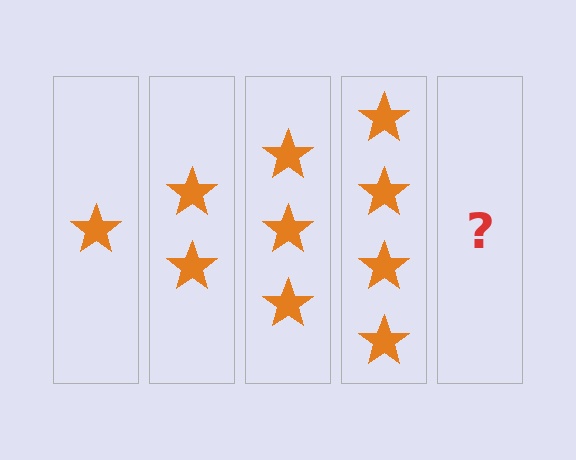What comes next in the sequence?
The next element should be 5 stars.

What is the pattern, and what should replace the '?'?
The pattern is that each step adds one more star. The '?' should be 5 stars.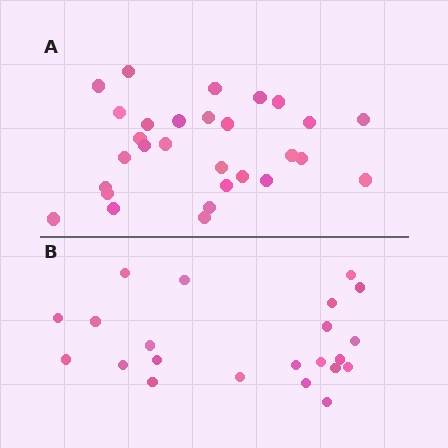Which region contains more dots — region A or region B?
Region A (the top region) has more dots.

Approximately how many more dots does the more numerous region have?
Region A has roughly 8 or so more dots than region B.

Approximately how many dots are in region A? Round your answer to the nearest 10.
About 30 dots. (The exact count is 29, which rounds to 30.)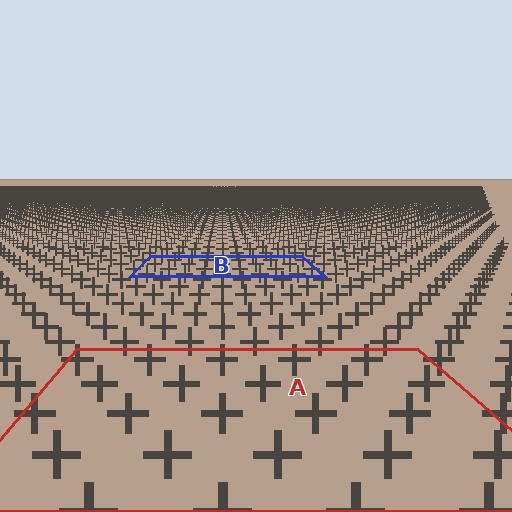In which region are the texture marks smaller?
The texture marks are smaller in region B, because it is farther away.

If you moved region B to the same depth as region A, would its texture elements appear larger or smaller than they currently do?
They would appear larger. At a closer depth, the same texture elements are projected at a bigger on-screen size.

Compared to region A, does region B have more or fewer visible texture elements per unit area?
Region B has more texture elements per unit area — they are packed more densely because it is farther away.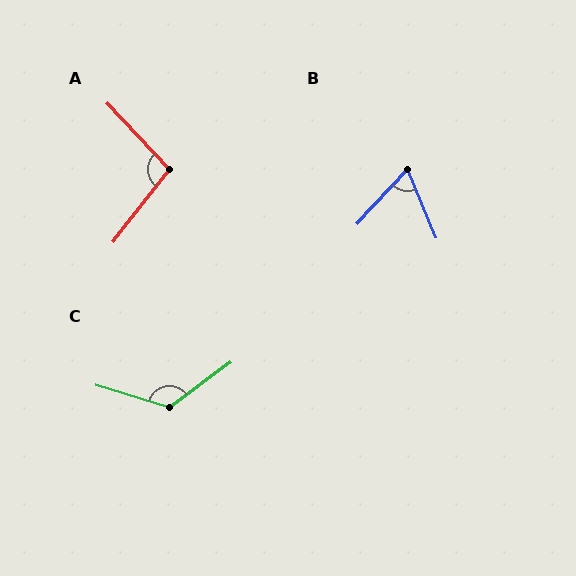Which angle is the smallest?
B, at approximately 66 degrees.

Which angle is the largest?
C, at approximately 126 degrees.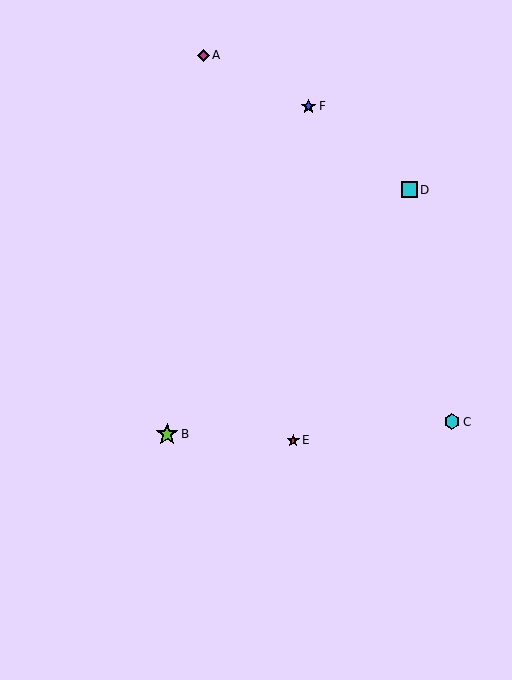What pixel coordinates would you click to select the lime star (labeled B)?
Click at (167, 434) to select the lime star B.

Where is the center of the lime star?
The center of the lime star is at (167, 434).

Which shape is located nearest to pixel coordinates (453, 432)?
The cyan hexagon (labeled C) at (452, 422) is nearest to that location.